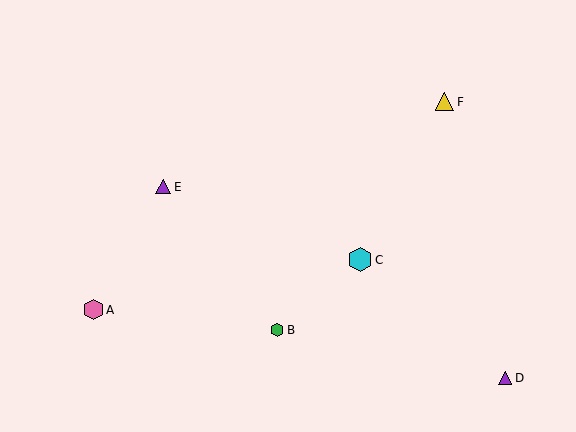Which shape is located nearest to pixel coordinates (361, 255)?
The cyan hexagon (labeled C) at (360, 260) is nearest to that location.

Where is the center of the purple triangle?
The center of the purple triangle is at (505, 378).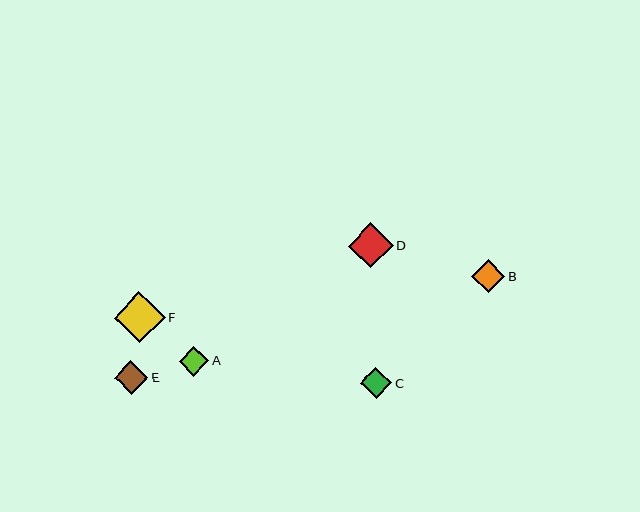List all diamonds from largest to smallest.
From largest to smallest: F, D, E, B, C, A.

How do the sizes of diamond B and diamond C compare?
Diamond B and diamond C are approximately the same size.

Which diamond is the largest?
Diamond F is the largest with a size of approximately 51 pixels.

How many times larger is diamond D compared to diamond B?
Diamond D is approximately 1.4 times the size of diamond B.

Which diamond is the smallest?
Diamond A is the smallest with a size of approximately 30 pixels.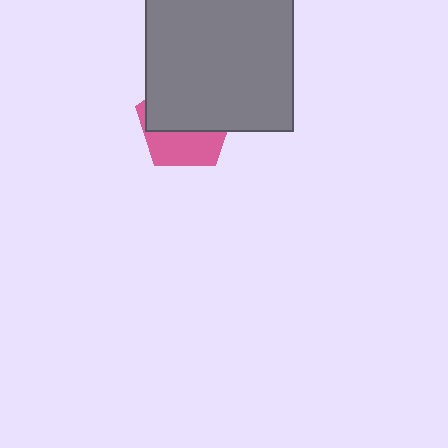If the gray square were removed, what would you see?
You would see the complete pink pentagon.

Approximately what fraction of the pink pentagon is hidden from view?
Roughly 60% of the pink pentagon is hidden behind the gray square.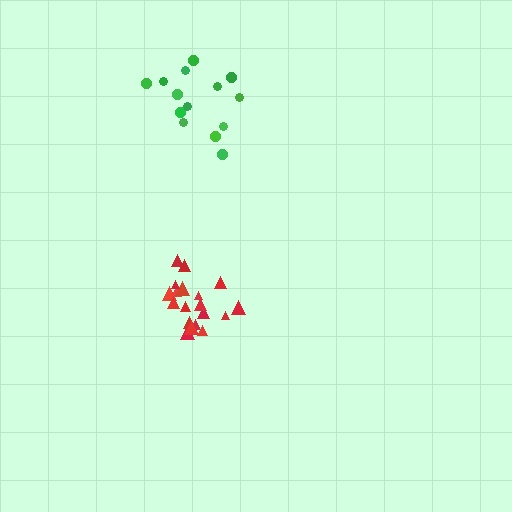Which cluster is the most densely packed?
Red.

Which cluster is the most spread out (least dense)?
Green.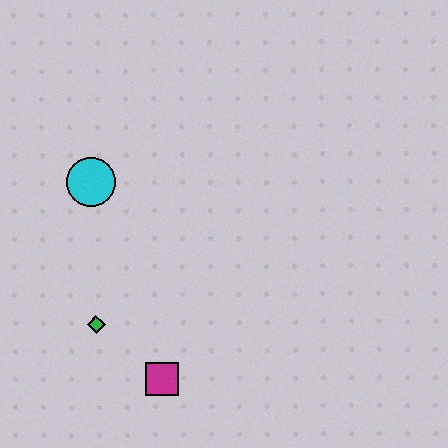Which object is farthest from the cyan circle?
The magenta square is farthest from the cyan circle.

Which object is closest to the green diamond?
The magenta square is closest to the green diamond.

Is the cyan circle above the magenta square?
Yes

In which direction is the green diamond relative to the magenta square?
The green diamond is to the left of the magenta square.